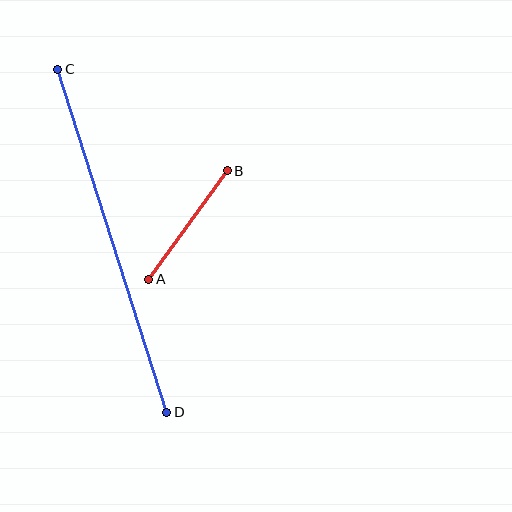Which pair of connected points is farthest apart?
Points C and D are farthest apart.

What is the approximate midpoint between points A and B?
The midpoint is at approximately (188, 225) pixels.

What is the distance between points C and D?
The distance is approximately 360 pixels.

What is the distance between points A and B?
The distance is approximately 134 pixels.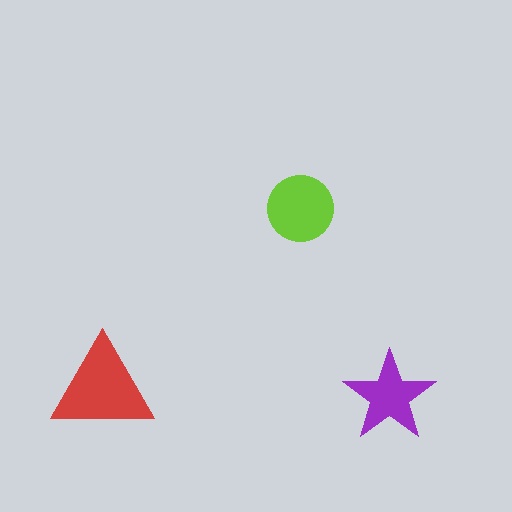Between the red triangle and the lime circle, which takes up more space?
The red triangle.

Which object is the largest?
The red triangle.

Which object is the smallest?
The purple star.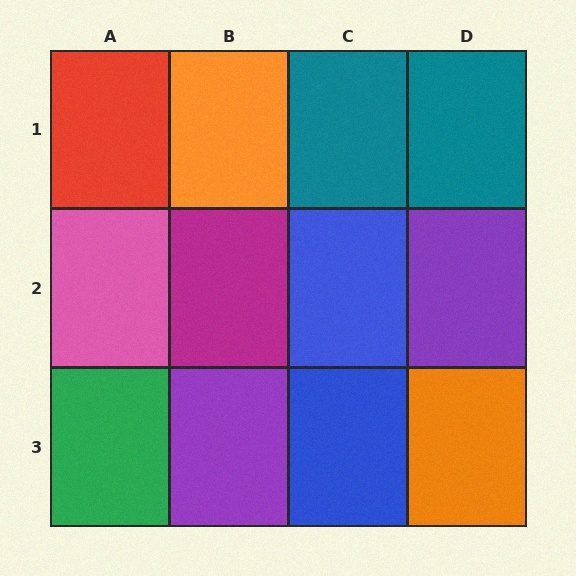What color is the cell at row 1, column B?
Orange.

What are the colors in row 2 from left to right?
Pink, magenta, blue, purple.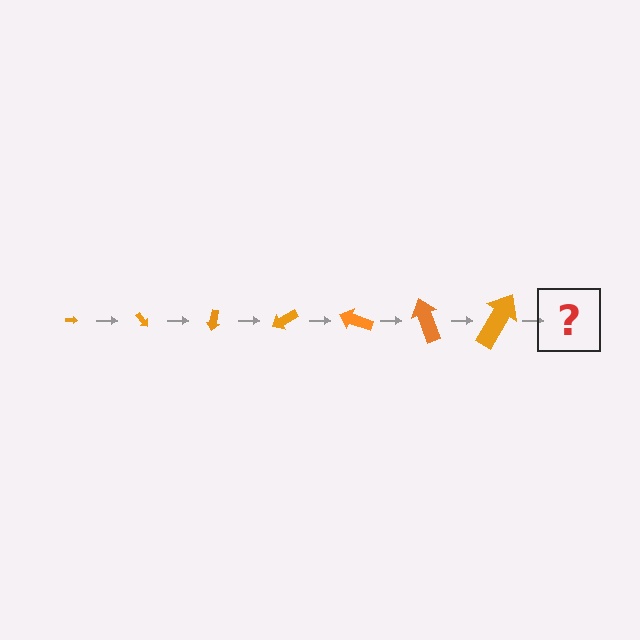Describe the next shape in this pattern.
It should be an arrow, larger than the previous one and rotated 350 degrees from the start.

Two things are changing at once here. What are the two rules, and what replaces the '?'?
The two rules are that the arrow grows larger each step and it rotates 50 degrees each step. The '?' should be an arrow, larger than the previous one and rotated 350 degrees from the start.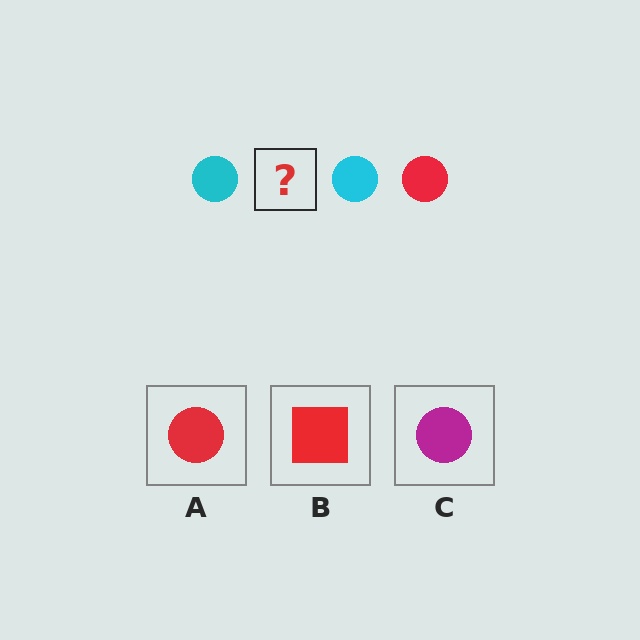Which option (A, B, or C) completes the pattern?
A.